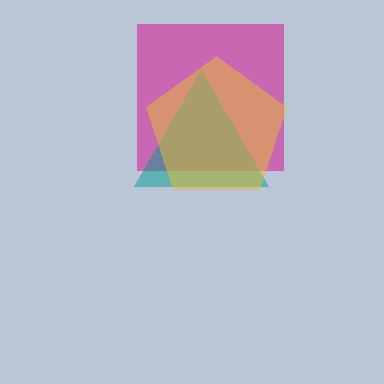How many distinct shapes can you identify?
There are 3 distinct shapes: a magenta square, a teal triangle, a yellow pentagon.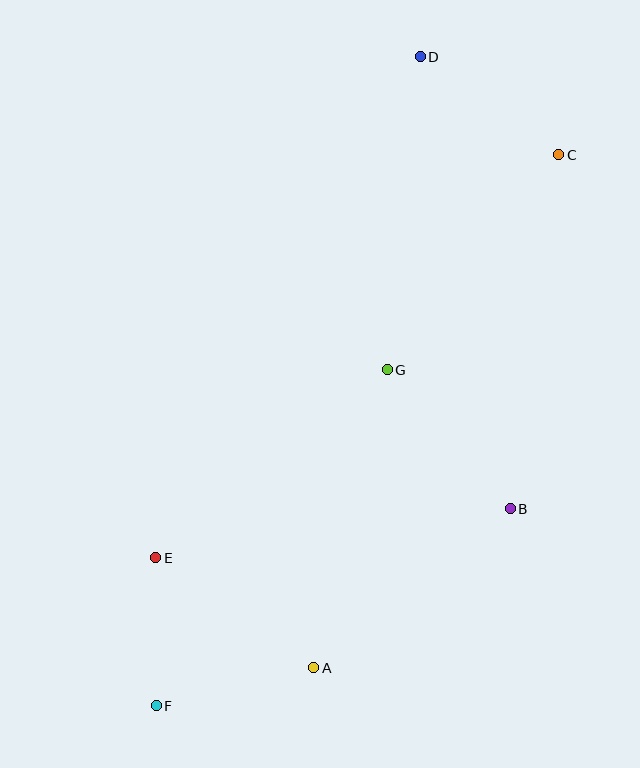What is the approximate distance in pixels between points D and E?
The distance between D and E is approximately 567 pixels.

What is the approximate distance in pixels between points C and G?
The distance between C and G is approximately 275 pixels.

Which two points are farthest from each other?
Points D and F are farthest from each other.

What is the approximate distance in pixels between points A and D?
The distance between A and D is approximately 620 pixels.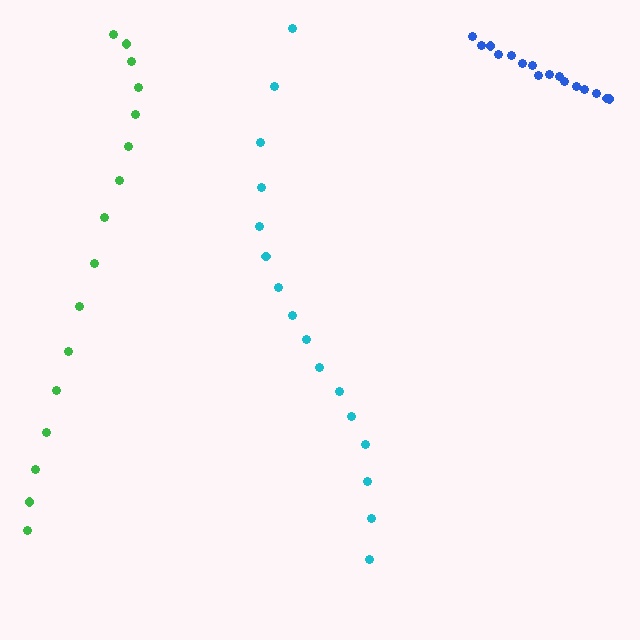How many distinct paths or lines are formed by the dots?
There are 3 distinct paths.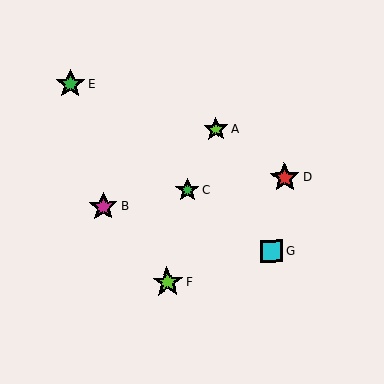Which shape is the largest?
The lime star (labeled F) is the largest.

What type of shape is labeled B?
Shape B is a magenta star.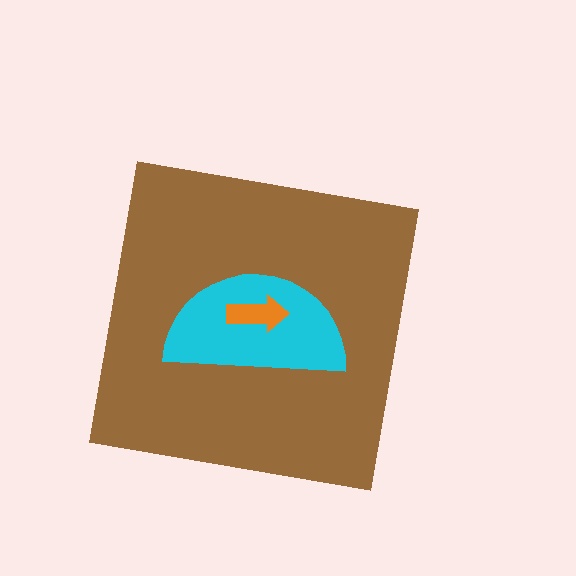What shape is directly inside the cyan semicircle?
The orange arrow.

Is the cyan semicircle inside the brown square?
Yes.